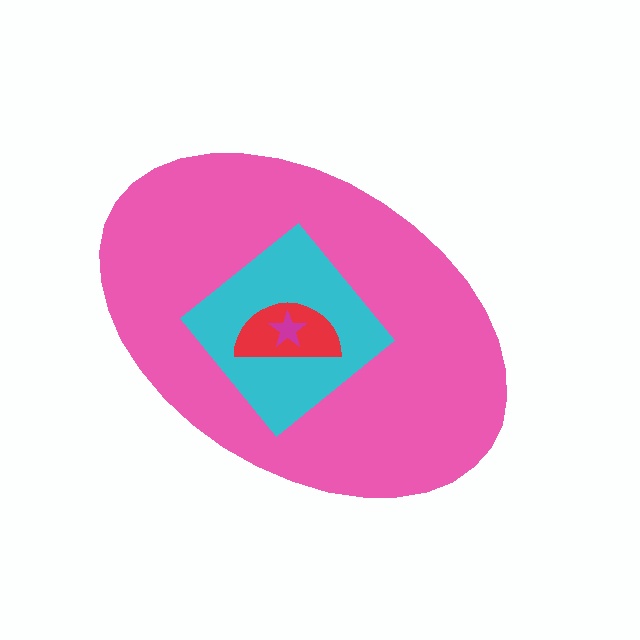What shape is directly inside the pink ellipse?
The cyan diamond.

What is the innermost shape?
The magenta star.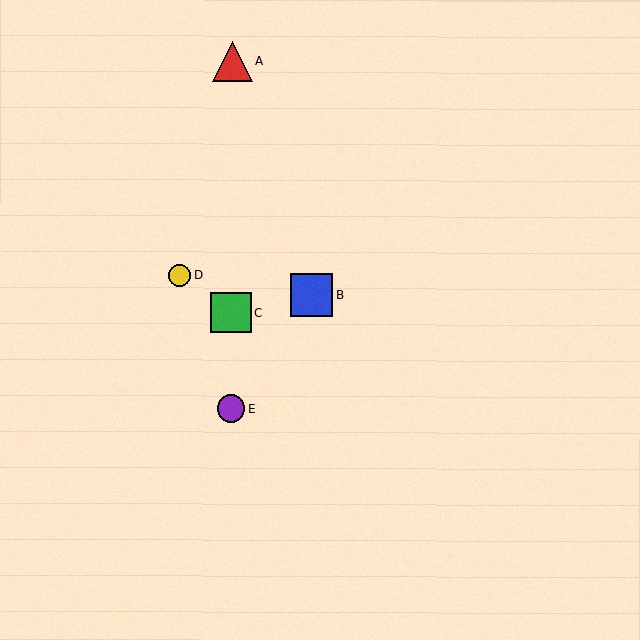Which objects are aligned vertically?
Objects A, C, E are aligned vertically.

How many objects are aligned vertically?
3 objects (A, C, E) are aligned vertically.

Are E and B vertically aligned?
No, E is at x≈231 and B is at x≈312.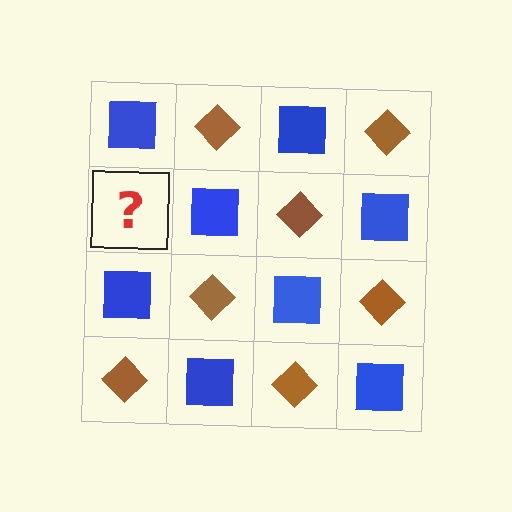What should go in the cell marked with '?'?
The missing cell should contain a brown diamond.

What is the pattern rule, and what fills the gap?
The rule is that it alternates blue square and brown diamond in a checkerboard pattern. The gap should be filled with a brown diamond.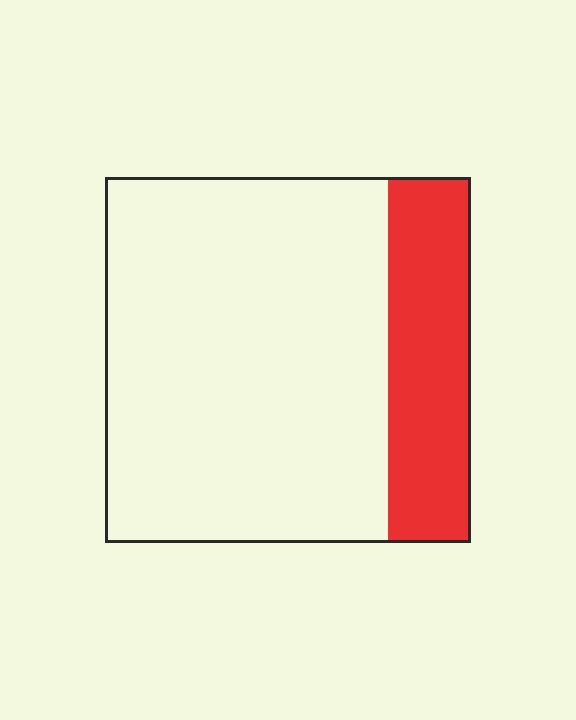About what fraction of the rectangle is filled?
About one quarter (1/4).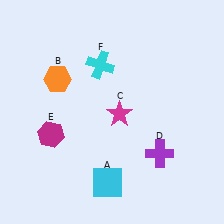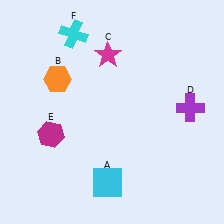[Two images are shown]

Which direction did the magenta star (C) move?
The magenta star (C) moved up.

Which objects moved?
The objects that moved are: the magenta star (C), the purple cross (D), the cyan cross (F).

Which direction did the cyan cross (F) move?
The cyan cross (F) moved up.